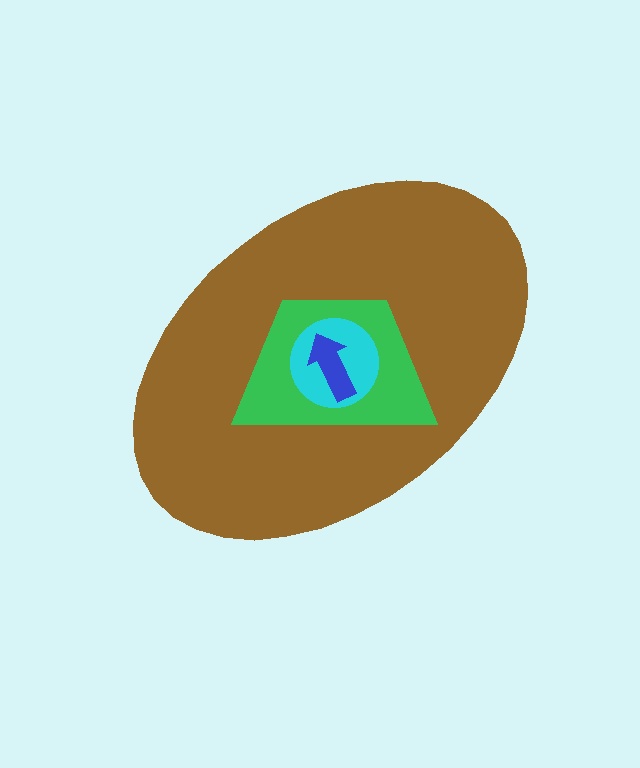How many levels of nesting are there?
4.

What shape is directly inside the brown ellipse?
The green trapezoid.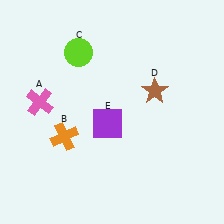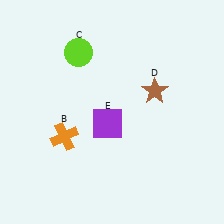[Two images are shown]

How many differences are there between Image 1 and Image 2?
There is 1 difference between the two images.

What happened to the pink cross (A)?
The pink cross (A) was removed in Image 2. It was in the top-left area of Image 1.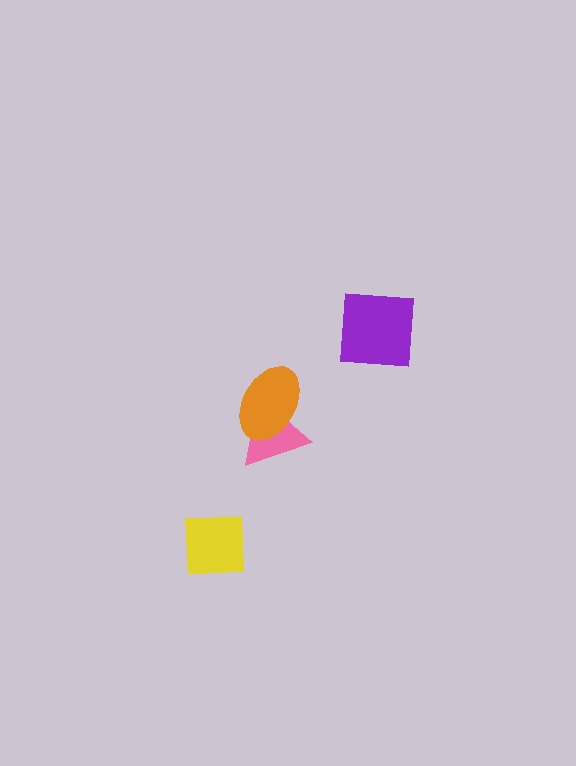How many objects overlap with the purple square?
0 objects overlap with the purple square.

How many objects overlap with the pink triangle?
1 object overlaps with the pink triangle.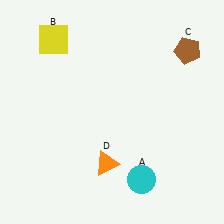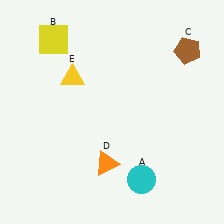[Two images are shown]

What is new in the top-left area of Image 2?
A yellow triangle (E) was added in the top-left area of Image 2.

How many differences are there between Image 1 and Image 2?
There is 1 difference between the two images.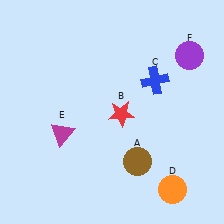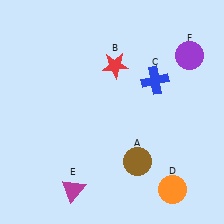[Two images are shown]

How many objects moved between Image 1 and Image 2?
2 objects moved between the two images.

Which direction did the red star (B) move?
The red star (B) moved up.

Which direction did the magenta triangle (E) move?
The magenta triangle (E) moved down.